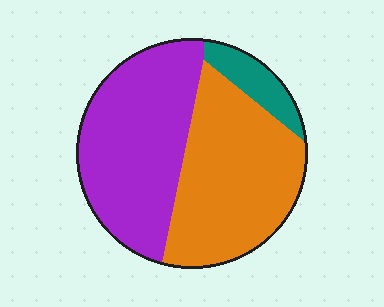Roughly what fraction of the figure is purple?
Purple covers roughly 45% of the figure.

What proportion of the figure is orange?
Orange covers 45% of the figure.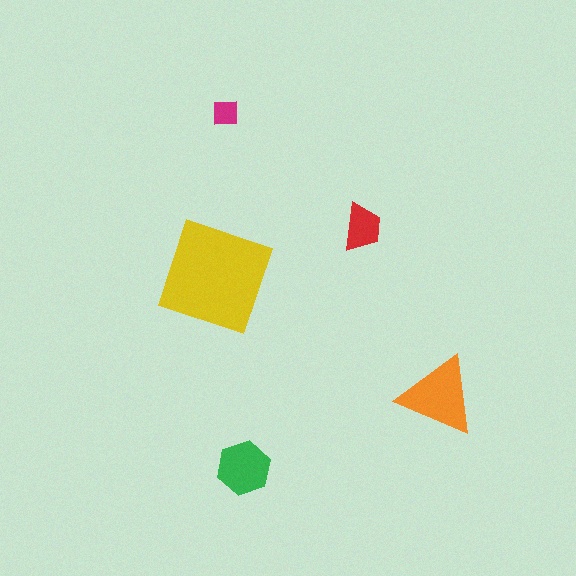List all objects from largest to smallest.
The yellow square, the orange triangle, the green hexagon, the red trapezoid, the magenta square.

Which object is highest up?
The magenta square is topmost.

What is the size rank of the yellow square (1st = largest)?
1st.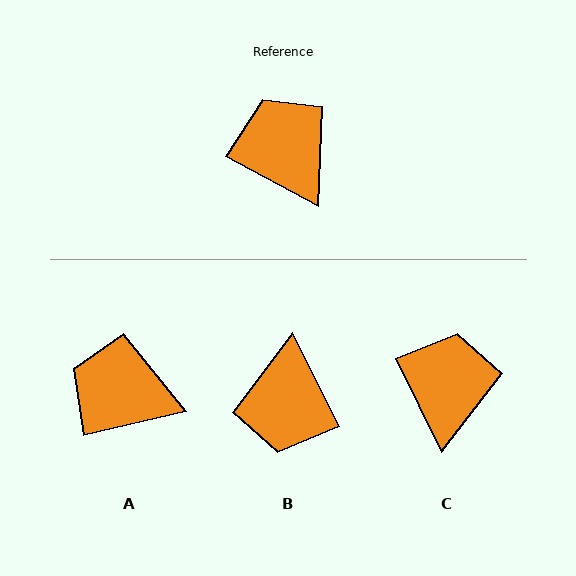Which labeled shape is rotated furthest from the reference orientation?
B, about 145 degrees away.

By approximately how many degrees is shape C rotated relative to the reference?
Approximately 35 degrees clockwise.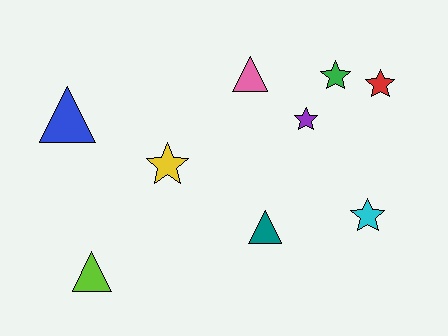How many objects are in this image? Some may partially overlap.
There are 9 objects.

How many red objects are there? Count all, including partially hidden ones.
There is 1 red object.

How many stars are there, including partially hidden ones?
There are 5 stars.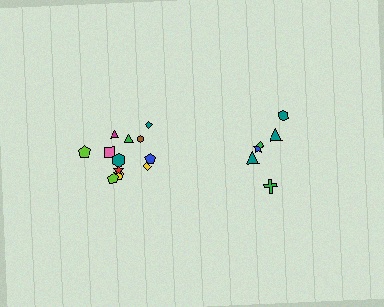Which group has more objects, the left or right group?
The left group.